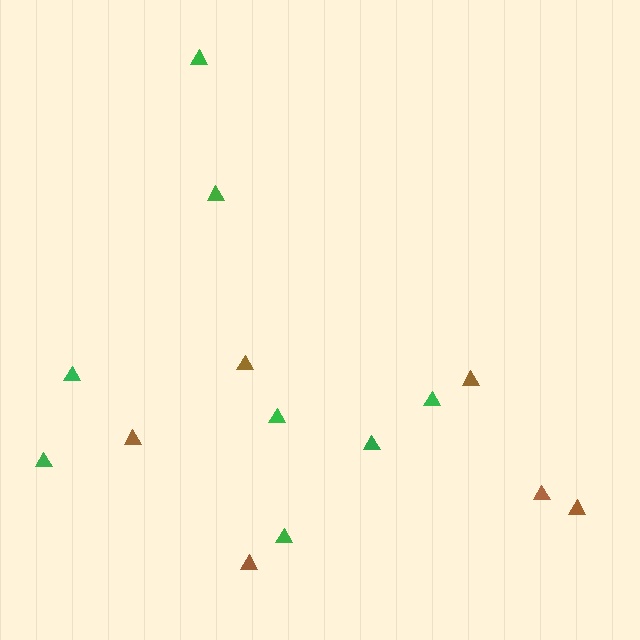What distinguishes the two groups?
There are 2 groups: one group of brown triangles (6) and one group of green triangles (8).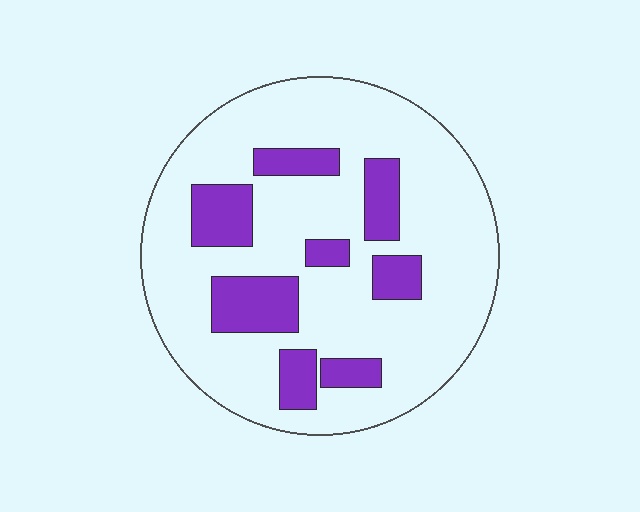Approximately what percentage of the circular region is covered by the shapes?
Approximately 20%.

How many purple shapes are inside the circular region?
8.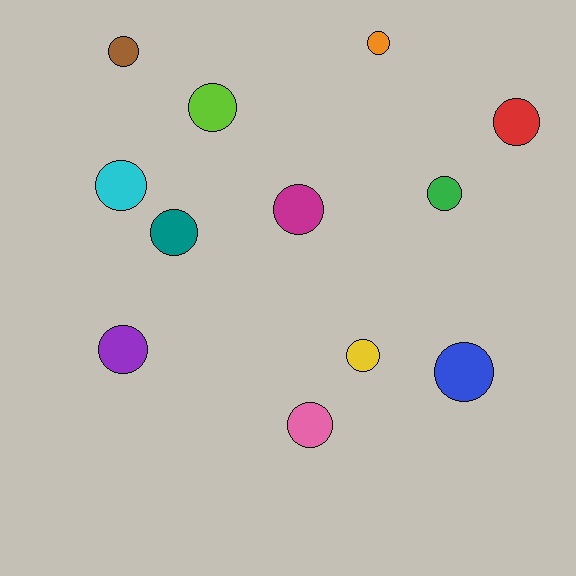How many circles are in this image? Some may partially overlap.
There are 12 circles.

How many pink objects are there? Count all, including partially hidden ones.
There is 1 pink object.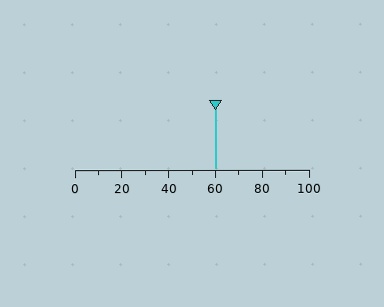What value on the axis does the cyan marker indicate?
The marker indicates approximately 60.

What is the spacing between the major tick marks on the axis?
The major ticks are spaced 20 apart.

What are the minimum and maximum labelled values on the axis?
The axis runs from 0 to 100.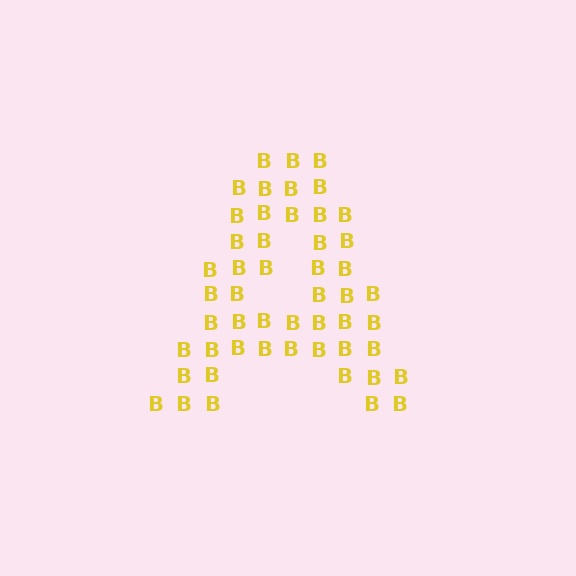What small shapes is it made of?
It is made of small letter B's.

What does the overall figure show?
The overall figure shows the letter A.